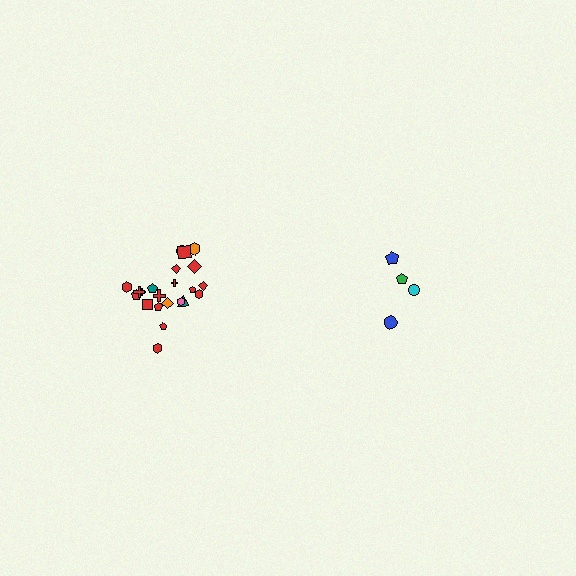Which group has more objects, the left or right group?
The left group.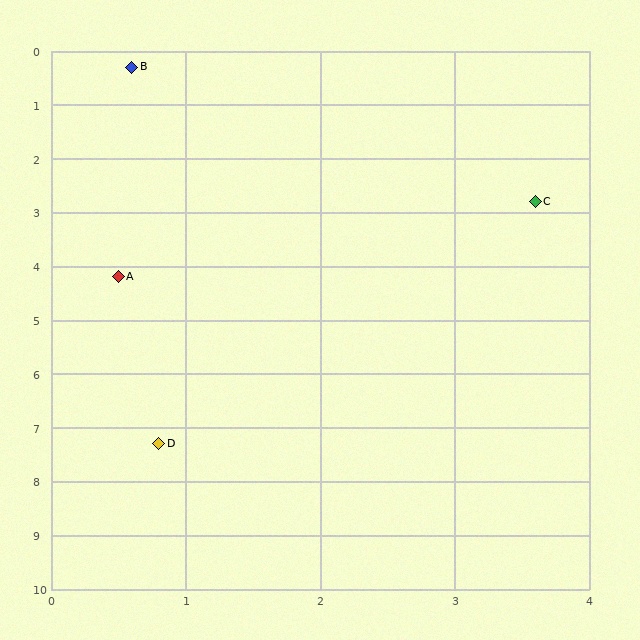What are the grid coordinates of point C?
Point C is at approximately (3.6, 2.8).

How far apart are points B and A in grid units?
Points B and A are about 3.9 grid units apart.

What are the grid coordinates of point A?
Point A is at approximately (0.5, 4.2).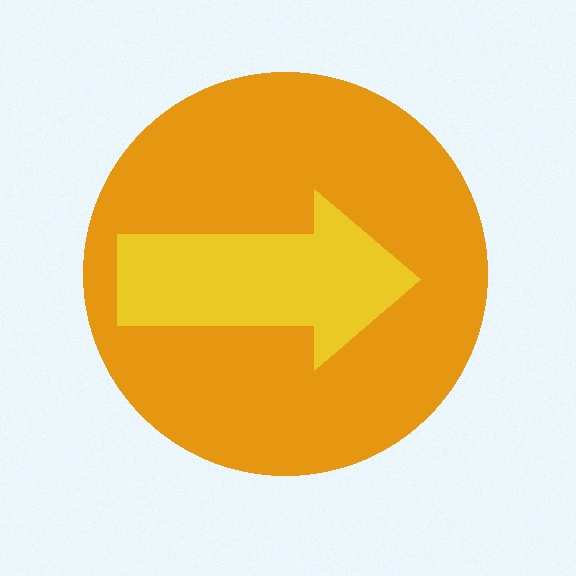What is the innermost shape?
The yellow arrow.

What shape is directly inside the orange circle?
The yellow arrow.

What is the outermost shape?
The orange circle.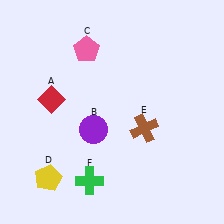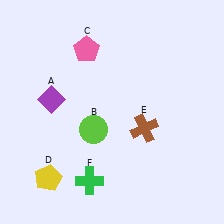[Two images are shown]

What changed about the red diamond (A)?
In Image 1, A is red. In Image 2, it changed to purple.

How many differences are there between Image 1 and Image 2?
There are 2 differences between the two images.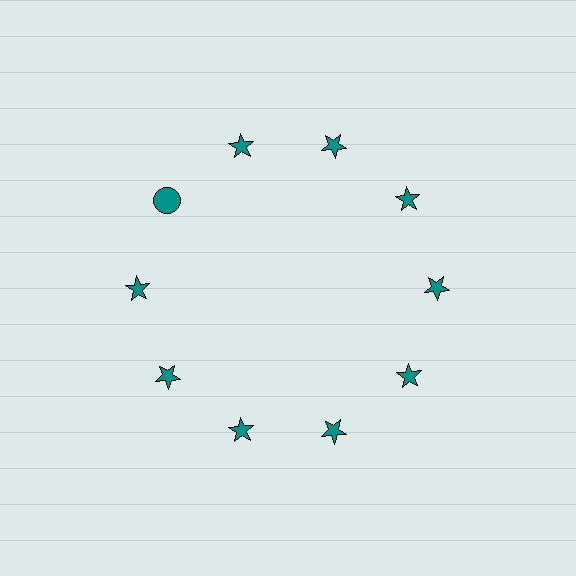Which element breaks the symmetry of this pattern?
The teal circle at roughly the 10 o'clock position breaks the symmetry. All other shapes are teal stars.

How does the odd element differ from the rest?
It has a different shape: circle instead of star.